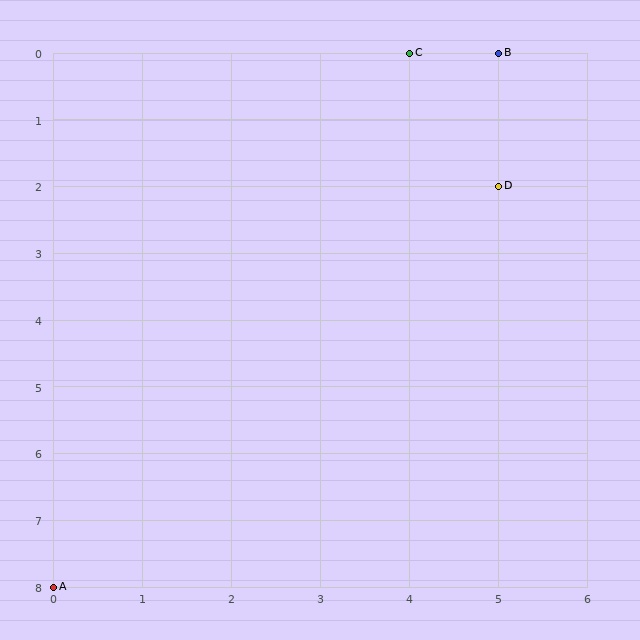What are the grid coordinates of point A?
Point A is at grid coordinates (0, 8).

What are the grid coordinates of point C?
Point C is at grid coordinates (4, 0).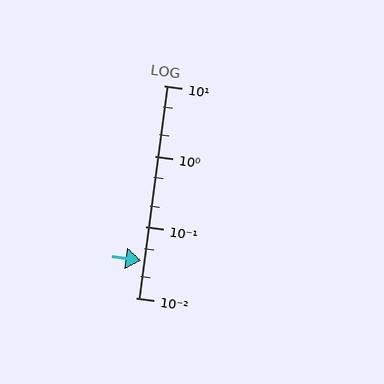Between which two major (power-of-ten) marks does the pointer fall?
The pointer is between 0.01 and 0.1.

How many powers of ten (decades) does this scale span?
The scale spans 3 decades, from 0.01 to 10.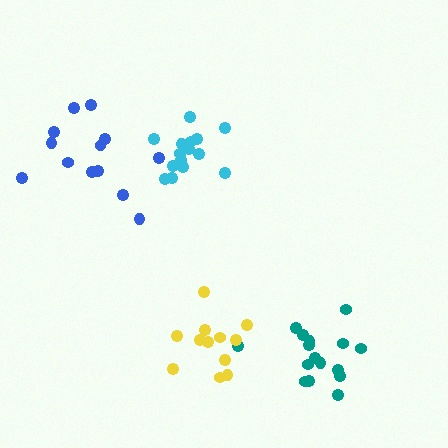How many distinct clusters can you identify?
There are 4 distinct clusters.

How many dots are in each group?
Group 1: 13 dots, Group 2: 16 dots, Group 3: 12 dots, Group 4: 15 dots (56 total).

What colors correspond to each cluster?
The clusters are colored: blue, teal, yellow, cyan.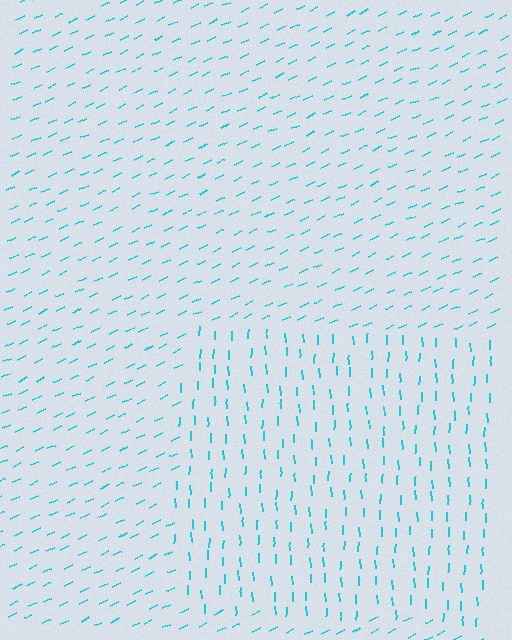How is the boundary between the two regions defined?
The boundary is defined purely by a change in line orientation (approximately 67 degrees difference). All lines are the same color and thickness.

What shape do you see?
I see a rectangle.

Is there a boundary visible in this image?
Yes, there is a texture boundary formed by a change in line orientation.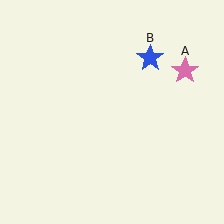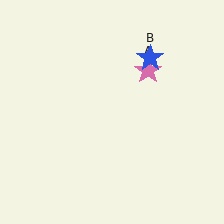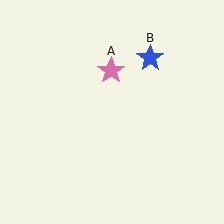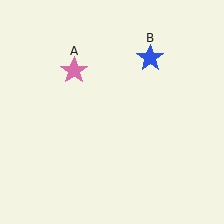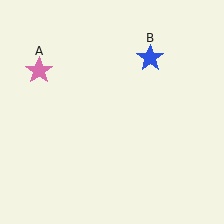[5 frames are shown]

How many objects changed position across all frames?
1 object changed position: pink star (object A).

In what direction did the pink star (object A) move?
The pink star (object A) moved left.